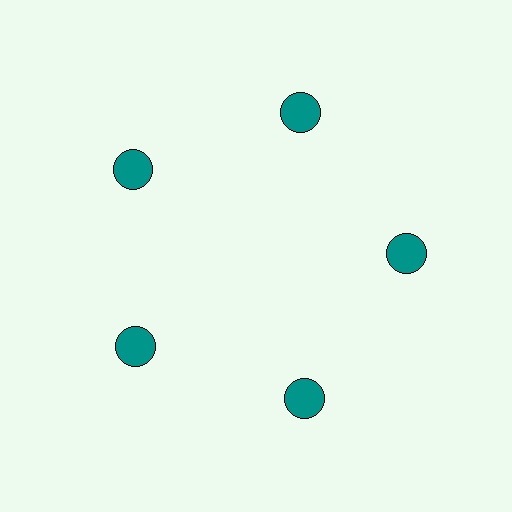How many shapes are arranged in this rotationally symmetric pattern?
There are 5 shapes, arranged in 5 groups of 1.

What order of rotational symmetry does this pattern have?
This pattern has 5-fold rotational symmetry.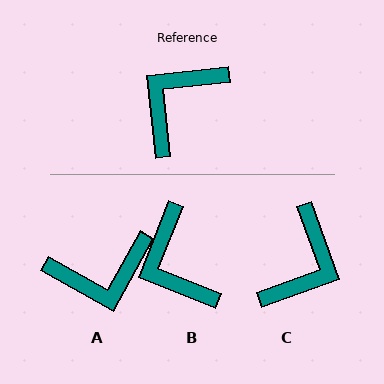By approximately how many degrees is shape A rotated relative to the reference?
Approximately 145 degrees counter-clockwise.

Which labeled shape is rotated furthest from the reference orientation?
C, about 166 degrees away.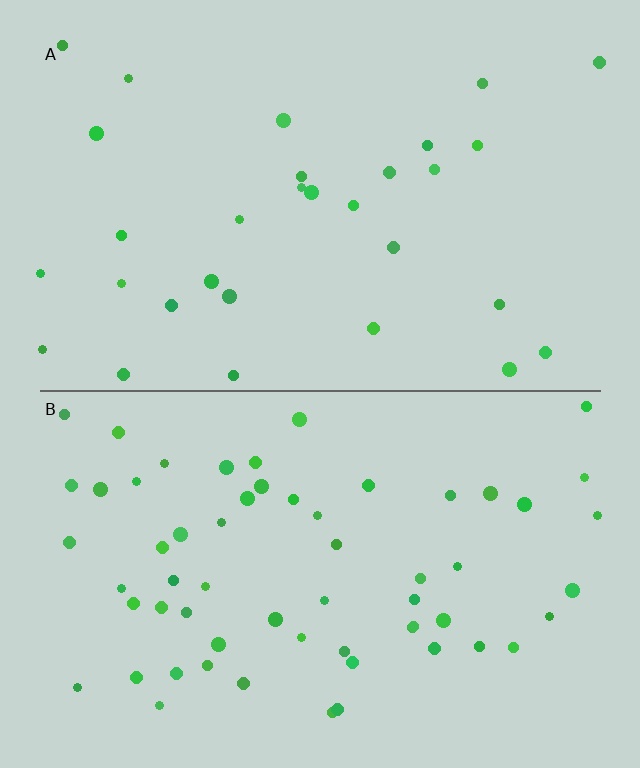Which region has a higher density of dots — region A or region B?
B (the bottom).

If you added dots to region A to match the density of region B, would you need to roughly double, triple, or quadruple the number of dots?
Approximately double.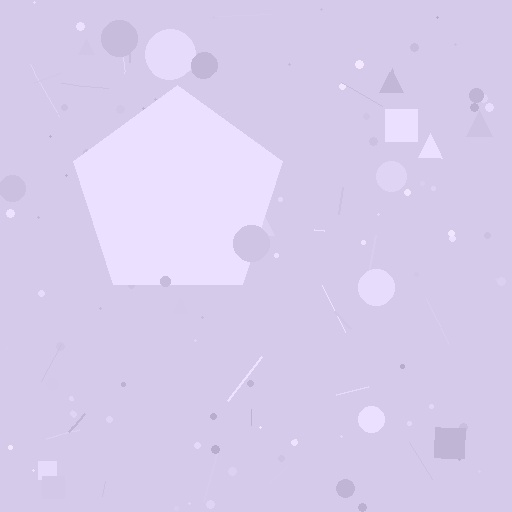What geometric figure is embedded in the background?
A pentagon is embedded in the background.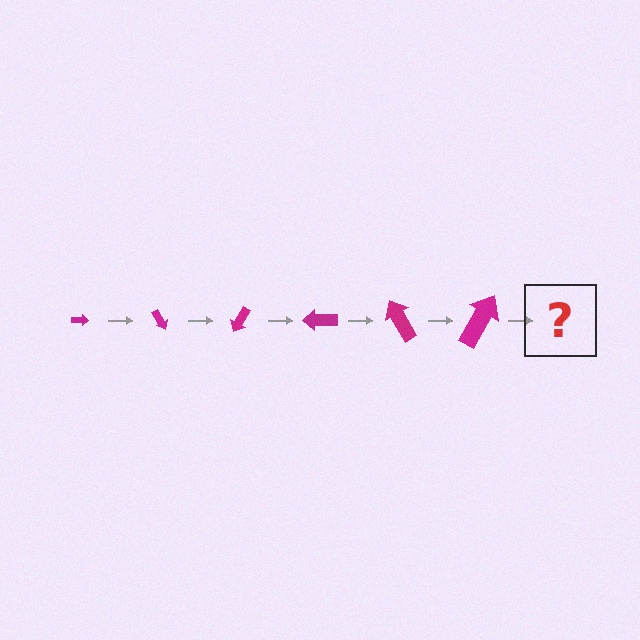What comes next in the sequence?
The next element should be an arrow, larger than the previous one and rotated 360 degrees from the start.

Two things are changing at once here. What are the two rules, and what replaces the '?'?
The two rules are that the arrow grows larger each step and it rotates 60 degrees each step. The '?' should be an arrow, larger than the previous one and rotated 360 degrees from the start.